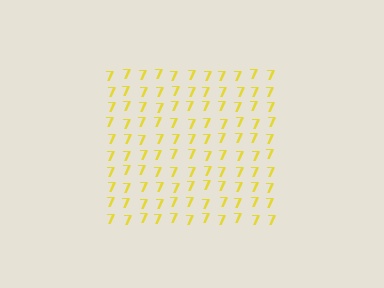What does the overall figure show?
The overall figure shows a square.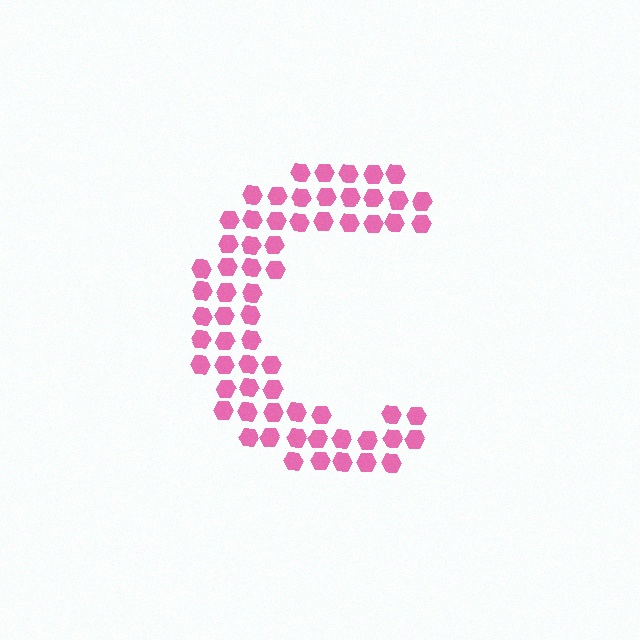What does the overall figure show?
The overall figure shows the letter C.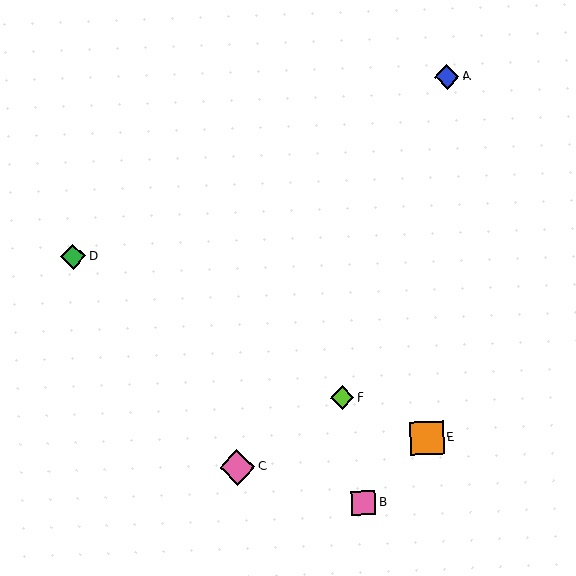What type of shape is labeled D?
Shape D is a green diamond.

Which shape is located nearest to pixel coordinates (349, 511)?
The pink square (labeled B) at (364, 503) is nearest to that location.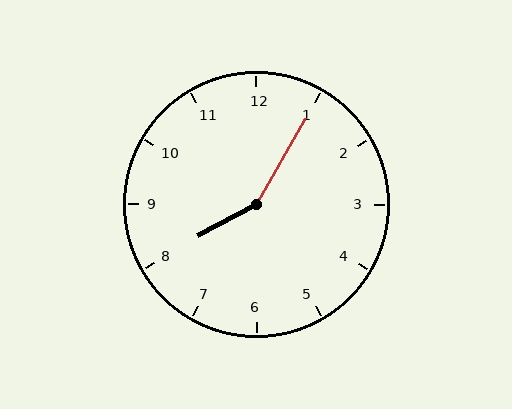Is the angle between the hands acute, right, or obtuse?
It is obtuse.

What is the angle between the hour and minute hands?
Approximately 148 degrees.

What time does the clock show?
8:05.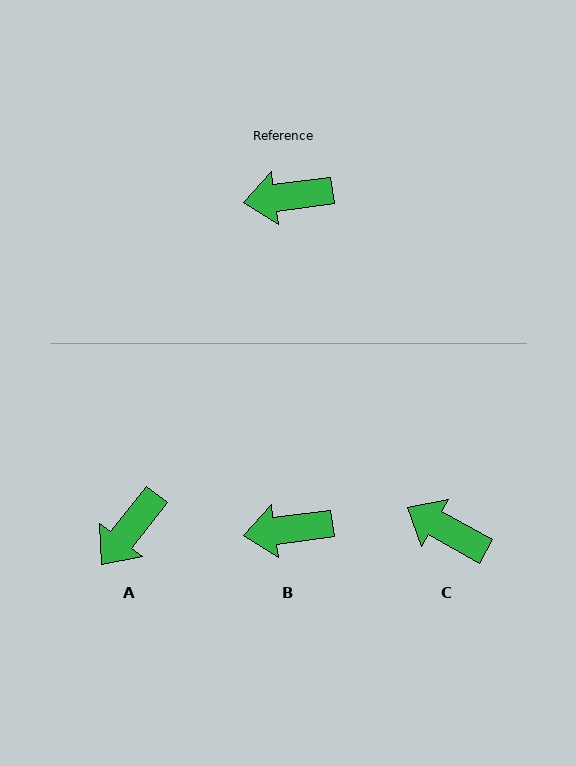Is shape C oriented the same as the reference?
No, it is off by about 37 degrees.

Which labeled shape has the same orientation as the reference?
B.